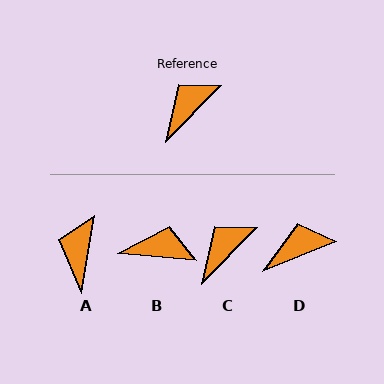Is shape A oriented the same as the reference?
No, it is off by about 35 degrees.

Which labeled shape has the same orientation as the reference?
C.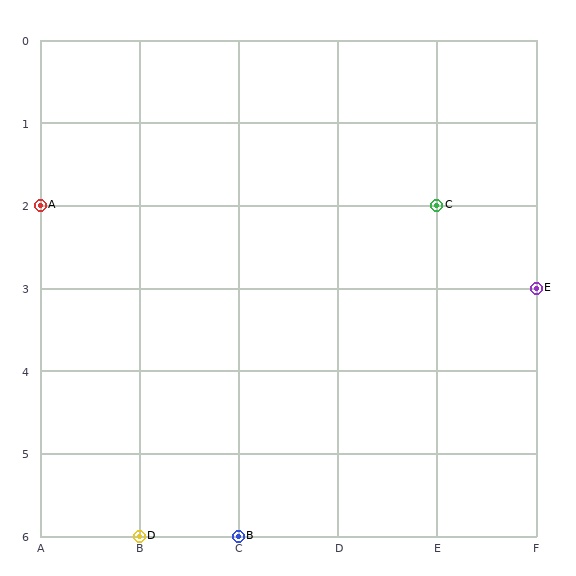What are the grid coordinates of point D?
Point D is at grid coordinates (B, 6).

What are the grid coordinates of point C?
Point C is at grid coordinates (E, 2).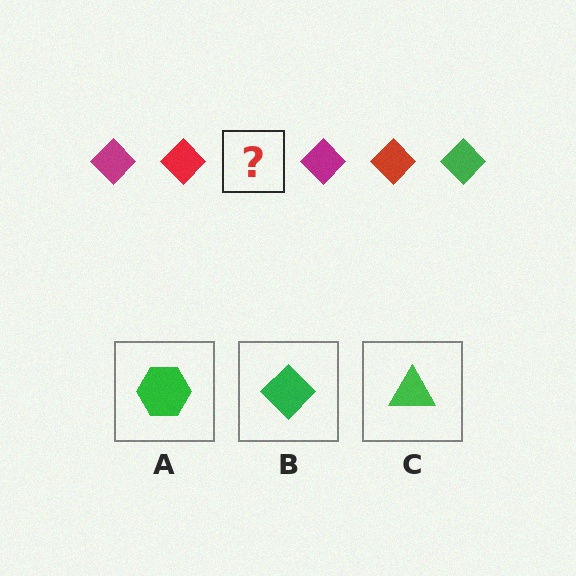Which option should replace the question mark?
Option B.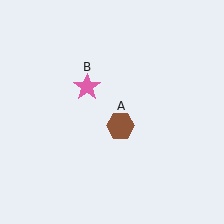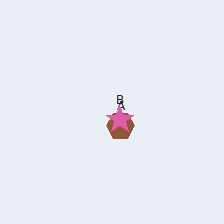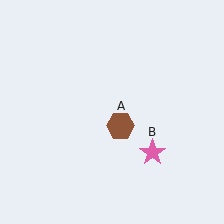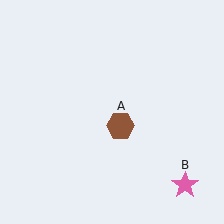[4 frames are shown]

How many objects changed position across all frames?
1 object changed position: pink star (object B).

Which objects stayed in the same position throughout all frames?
Brown hexagon (object A) remained stationary.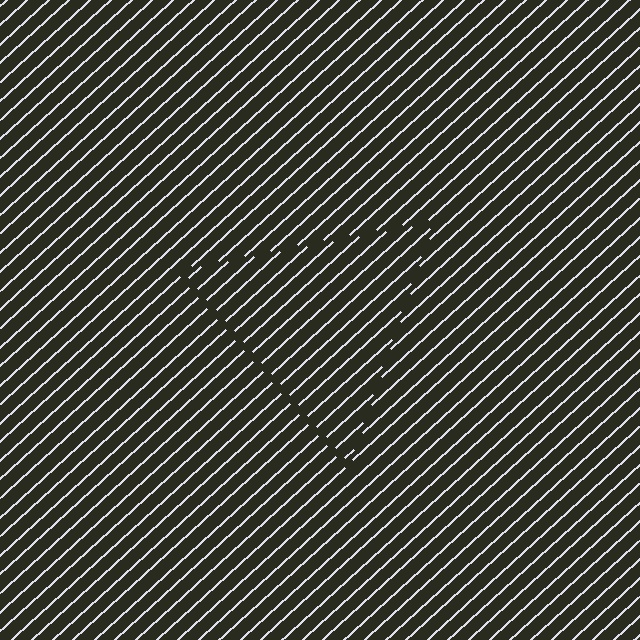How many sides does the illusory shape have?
3 sides — the line-ends trace a triangle.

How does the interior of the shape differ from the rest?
The interior of the shape contains the same grating, shifted by half a period — the contour is defined by the phase discontinuity where line-ends from the inner and outer gratings abut.